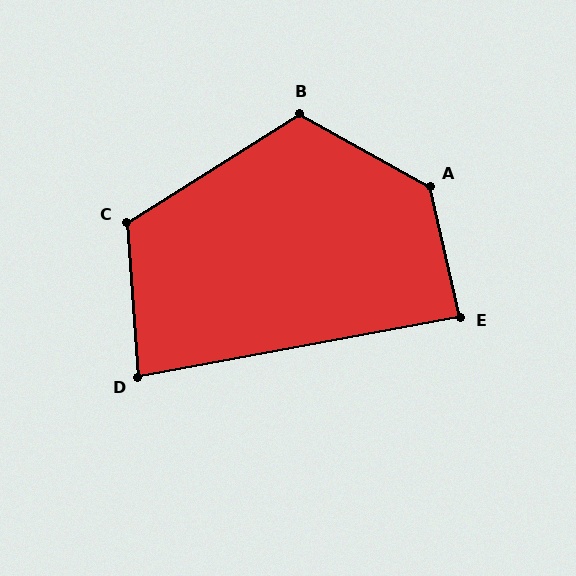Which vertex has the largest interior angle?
A, at approximately 132 degrees.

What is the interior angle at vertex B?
Approximately 119 degrees (obtuse).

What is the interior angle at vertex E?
Approximately 88 degrees (approximately right).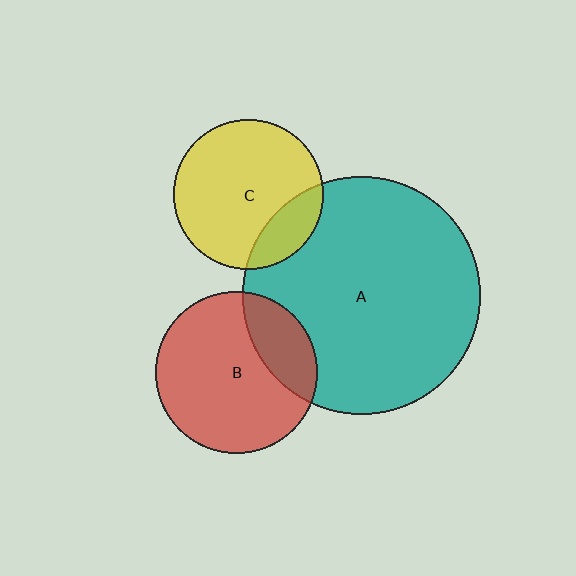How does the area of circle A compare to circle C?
Approximately 2.5 times.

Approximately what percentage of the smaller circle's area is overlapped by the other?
Approximately 25%.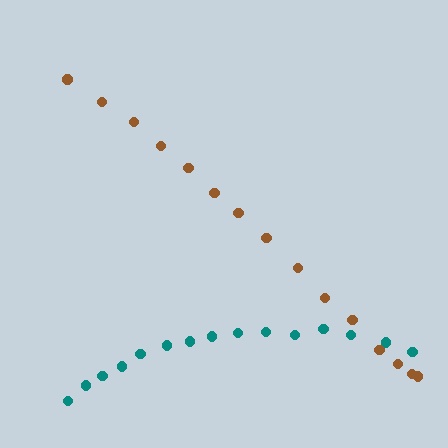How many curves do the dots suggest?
There are 2 distinct paths.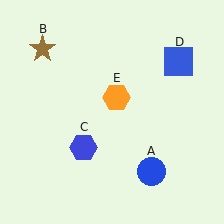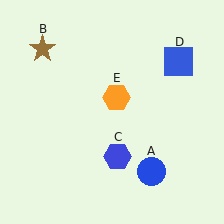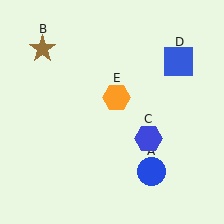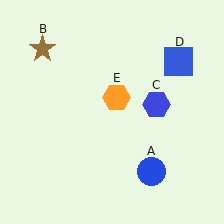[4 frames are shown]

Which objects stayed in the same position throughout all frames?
Blue circle (object A) and brown star (object B) and blue square (object D) and orange hexagon (object E) remained stationary.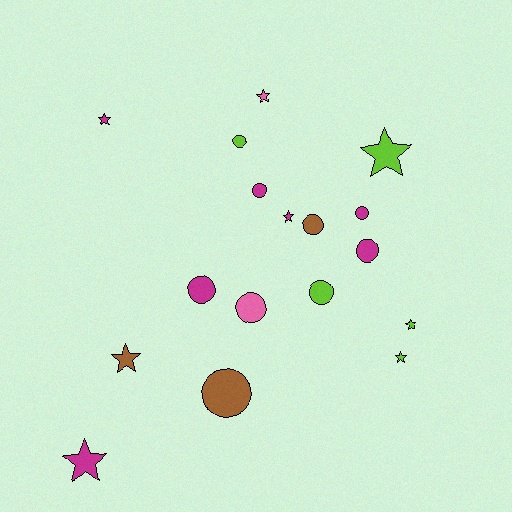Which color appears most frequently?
Magenta, with 7 objects.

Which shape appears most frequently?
Circle, with 9 objects.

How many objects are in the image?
There are 17 objects.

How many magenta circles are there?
There are 4 magenta circles.